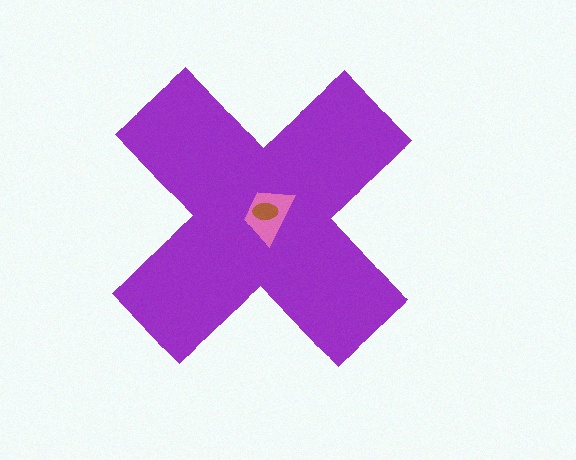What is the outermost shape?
The purple cross.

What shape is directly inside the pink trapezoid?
The brown ellipse.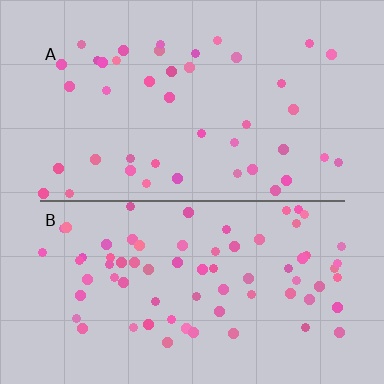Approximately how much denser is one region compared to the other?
Approximately 1.7× — region B over region A.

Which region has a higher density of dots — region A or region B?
B (the bottom).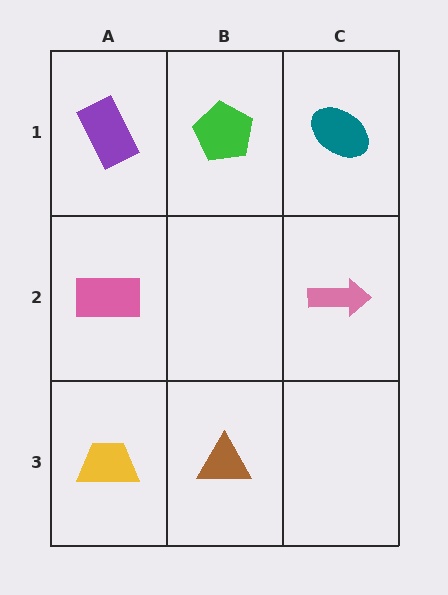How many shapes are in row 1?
3 shapes.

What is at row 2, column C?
A pink arrow.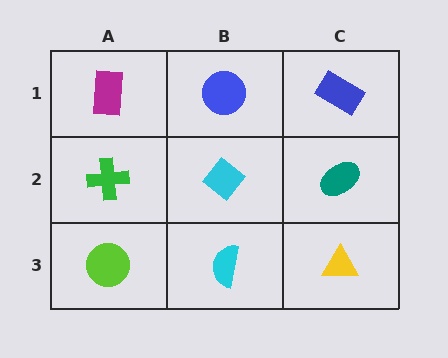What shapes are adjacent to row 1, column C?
A teal ellipse (row 2, column C), a blue circle (row 1, column B).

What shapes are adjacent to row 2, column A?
A magenta rectangle (row 1, column A), a lime circle (row 3, column A), a cyan diamond (row 2, column B).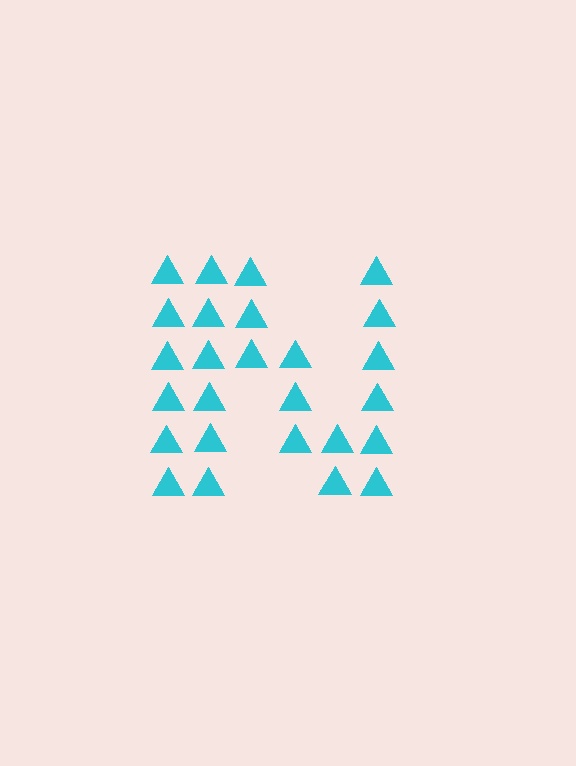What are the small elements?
The small elements are triangles.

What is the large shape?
The large shape is the letter N.